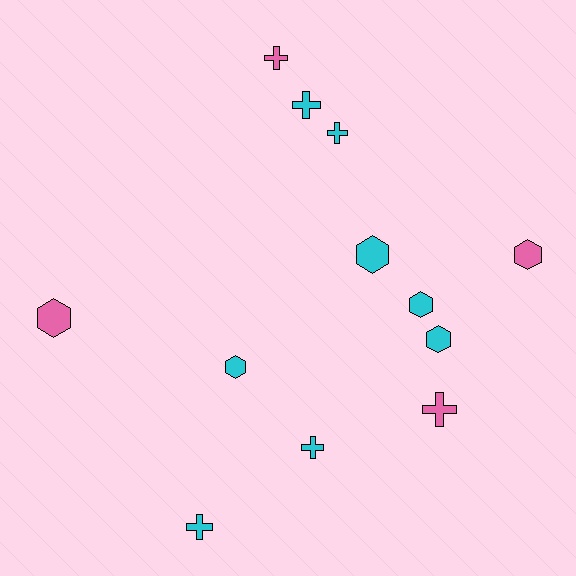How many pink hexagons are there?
There are 2 pink hexagons.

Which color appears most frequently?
Cyan, with 8 objects.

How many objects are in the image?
There are 12 objects.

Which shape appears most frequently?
Hexagon, with 6 objects.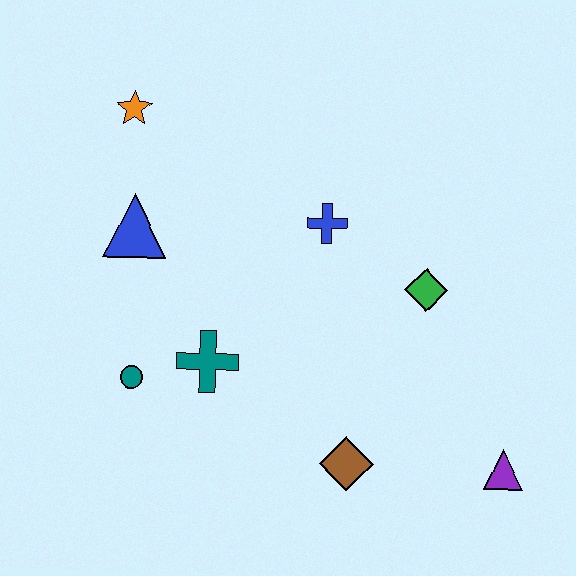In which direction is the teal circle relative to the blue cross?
The teal circle is to the left of the blue cross.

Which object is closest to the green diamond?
The blue cross is closest to the green diamond.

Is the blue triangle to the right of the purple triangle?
No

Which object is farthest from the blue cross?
The purple triangle is farthest from the blue cross.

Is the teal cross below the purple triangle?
No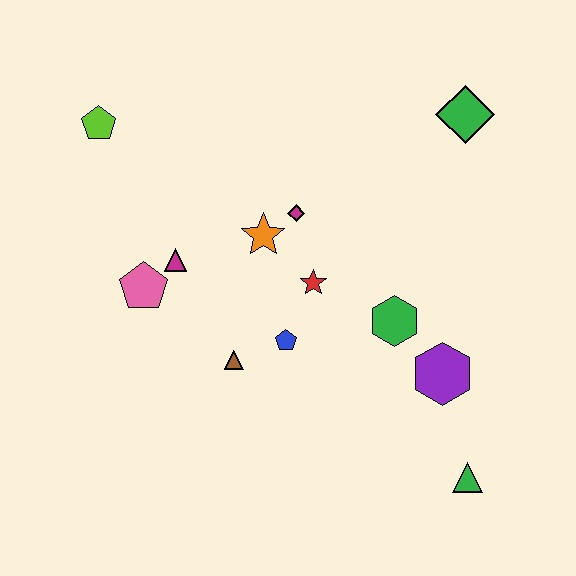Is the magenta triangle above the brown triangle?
Yes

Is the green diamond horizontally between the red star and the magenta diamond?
No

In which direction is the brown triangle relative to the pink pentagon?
The brown triangle is to the right of the pink pentagon.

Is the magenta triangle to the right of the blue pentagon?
No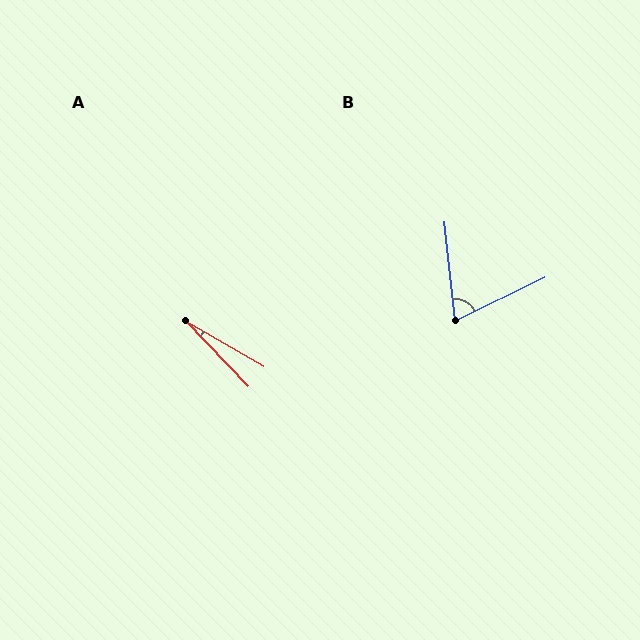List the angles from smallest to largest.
A (16°), B (70°).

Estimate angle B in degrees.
Approximately 70 degrees.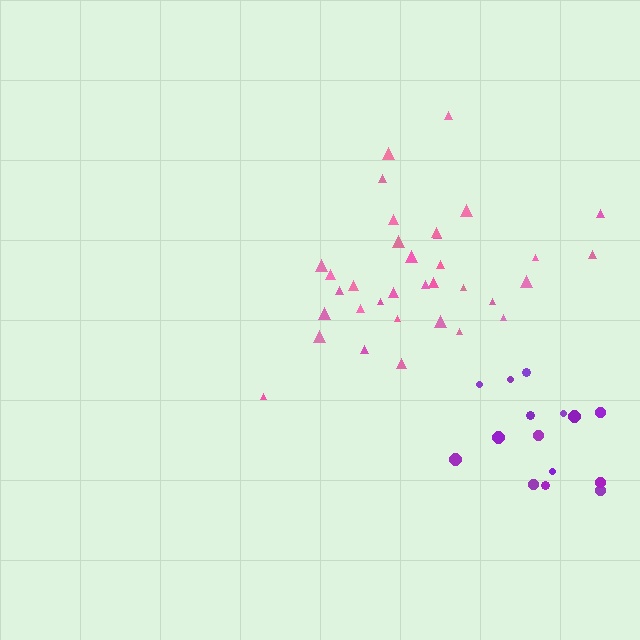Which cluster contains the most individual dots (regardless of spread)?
Pink (34).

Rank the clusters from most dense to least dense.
pink, purple.